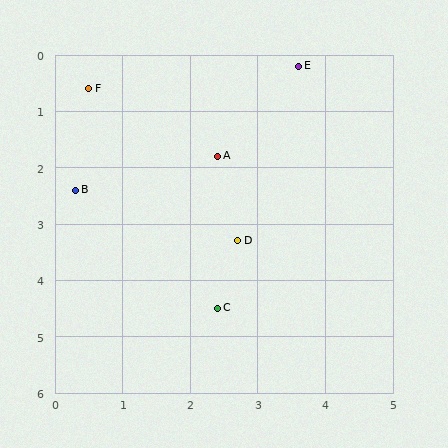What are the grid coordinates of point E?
Point E is at approximately (3.6, 0.2).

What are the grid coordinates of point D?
Point D is at approximately (2.7, 3.3).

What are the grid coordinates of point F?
Point F is at approximately (0.5, 0.6).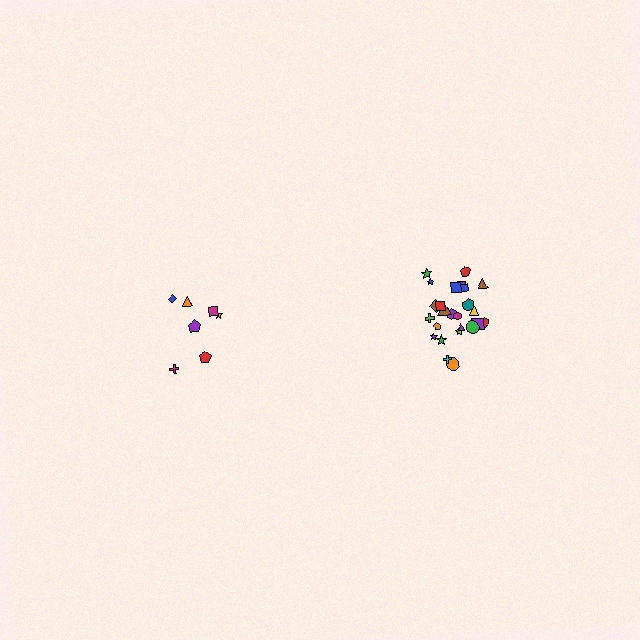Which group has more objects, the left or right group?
The right group.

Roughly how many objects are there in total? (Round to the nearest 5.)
Roughly 30 objects in total.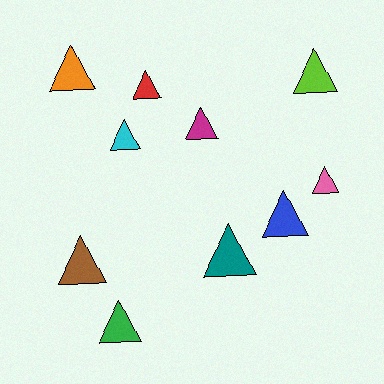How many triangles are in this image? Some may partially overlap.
There are 10 triangles.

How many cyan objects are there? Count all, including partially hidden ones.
There is 1 cyan object.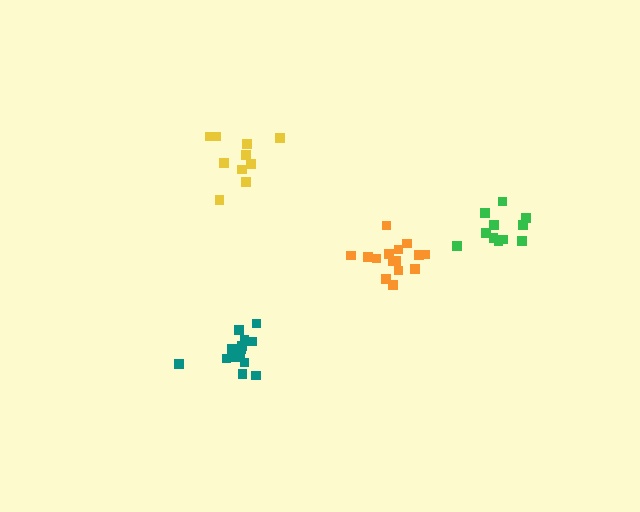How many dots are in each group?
Group 1: 15 dots, Group 2: 11 dots, Group 3: 10 dots, Group 4: 15 dots (51 total).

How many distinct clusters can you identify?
There are 4 distinct clusters.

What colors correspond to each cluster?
The clusters are colored: teal, green, yellow, orange.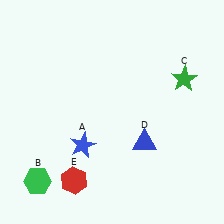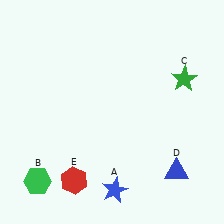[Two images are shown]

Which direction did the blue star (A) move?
The blue star (A) moved down.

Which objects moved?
The objects that moved are: the blue star (A), the blue triangle (D).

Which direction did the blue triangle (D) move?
The blue triangle (D) moved right.